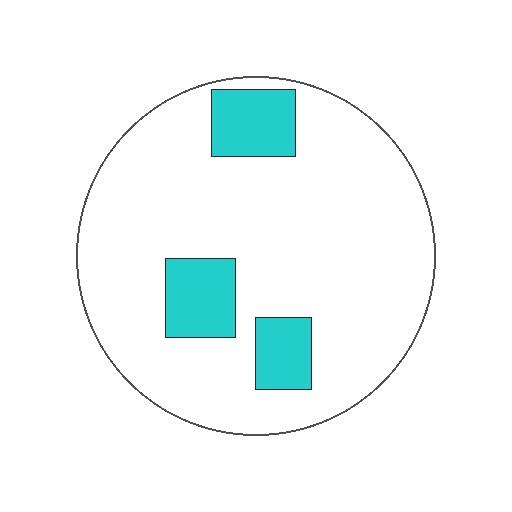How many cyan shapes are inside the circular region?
3.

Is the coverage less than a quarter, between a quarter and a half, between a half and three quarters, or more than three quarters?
Less than a quarter.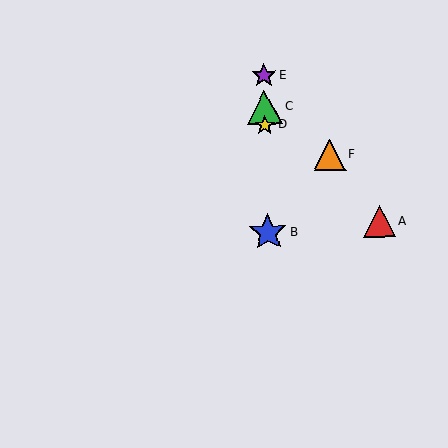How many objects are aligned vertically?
4 objects (B, C, D, E) are aligned vertically.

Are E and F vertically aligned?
No, E is at x≈264 and F is at x≈330.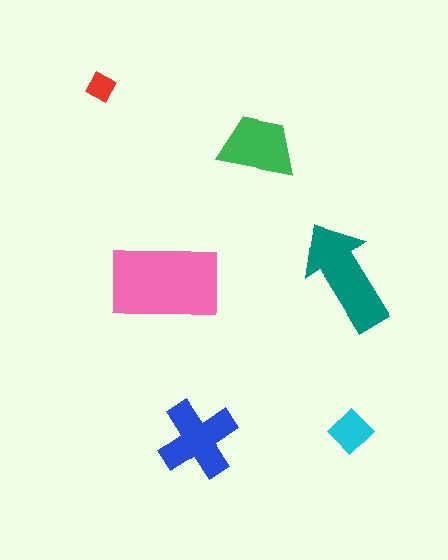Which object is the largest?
The pink rectangle.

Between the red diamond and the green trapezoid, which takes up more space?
The green trapezoid.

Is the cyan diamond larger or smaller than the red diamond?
Larger.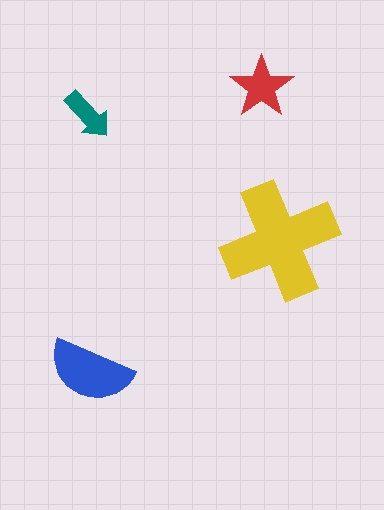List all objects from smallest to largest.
The teal arrow, the red star, the blue semicircle, the yellow cross.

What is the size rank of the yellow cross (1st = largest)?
1st.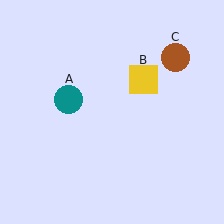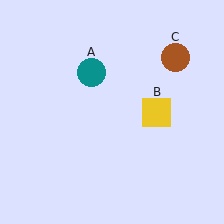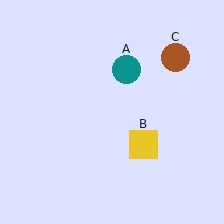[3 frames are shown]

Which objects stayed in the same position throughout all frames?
Brown circle (object C) remained stationary.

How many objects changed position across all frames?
2 objects changed position: teal circle (object A), yellow square (object B).